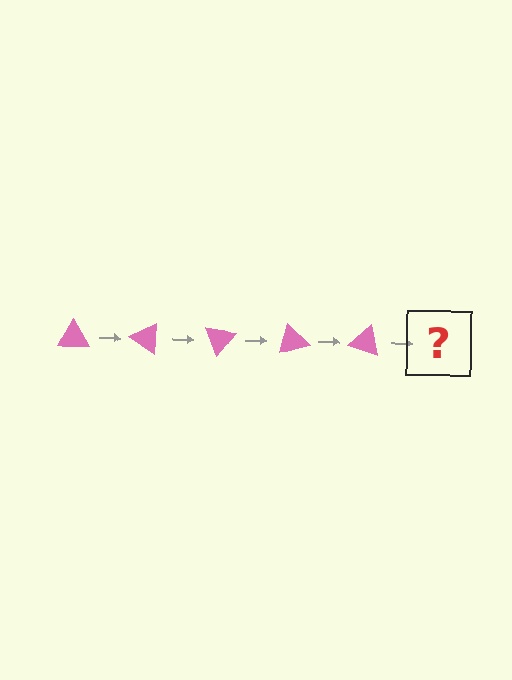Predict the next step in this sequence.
The next step is a pink triangle rotated 175 degrees.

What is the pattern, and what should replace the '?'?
The pattern is that the triangle rotates 35 degrees each step. The '?' should be a pink triangle rotated 175 degrees.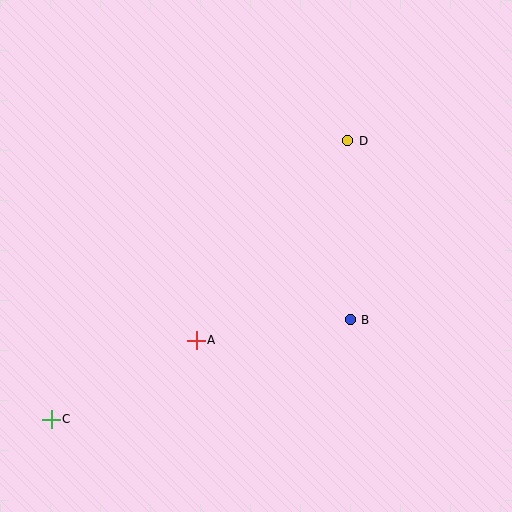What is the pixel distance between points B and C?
The distance between B and C is 315 pixels.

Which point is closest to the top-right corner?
Point D is closest to the top-right corner.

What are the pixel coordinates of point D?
Point D is at (348, 141).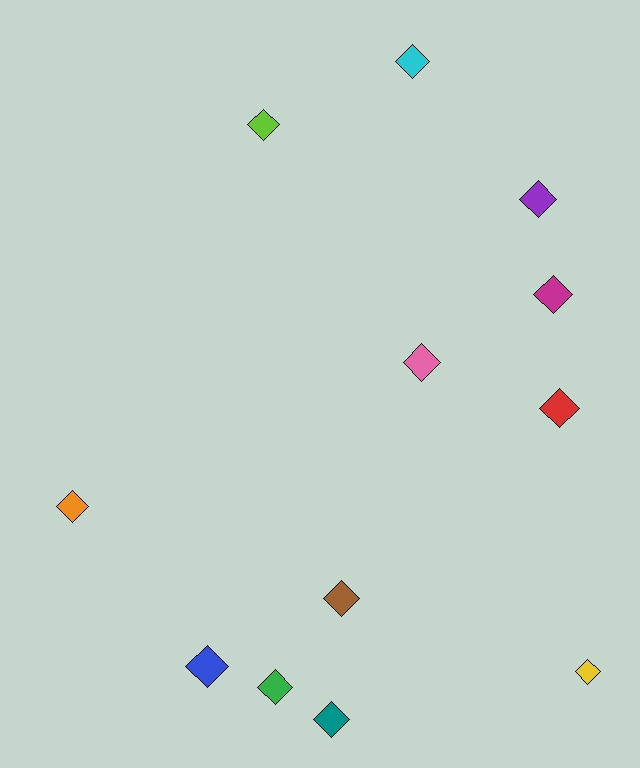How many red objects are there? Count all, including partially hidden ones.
There is 1 red object.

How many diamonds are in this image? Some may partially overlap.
There are 12 diamonds.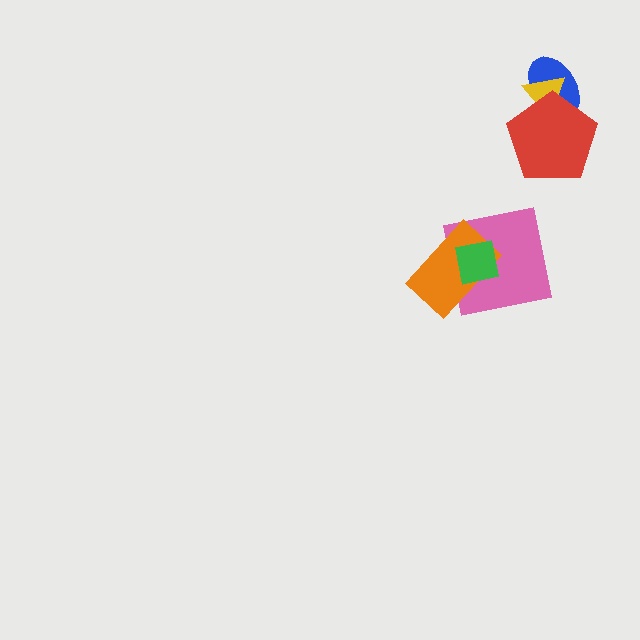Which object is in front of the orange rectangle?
The green square is in front of the orange rectangle.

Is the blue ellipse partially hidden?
Yes, it is partially covered by another shape.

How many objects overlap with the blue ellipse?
2 objects overlap with the blue ellipse.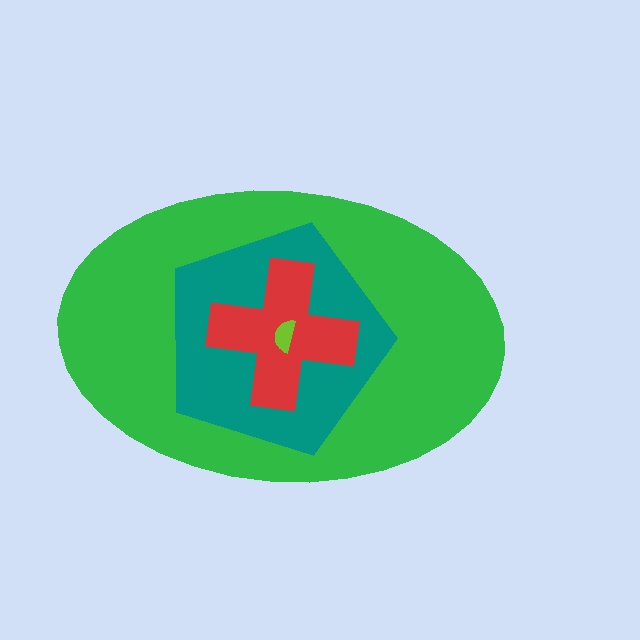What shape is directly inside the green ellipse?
The teal pentagon.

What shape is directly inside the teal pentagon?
The red cross.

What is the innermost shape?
The lime semicircle.